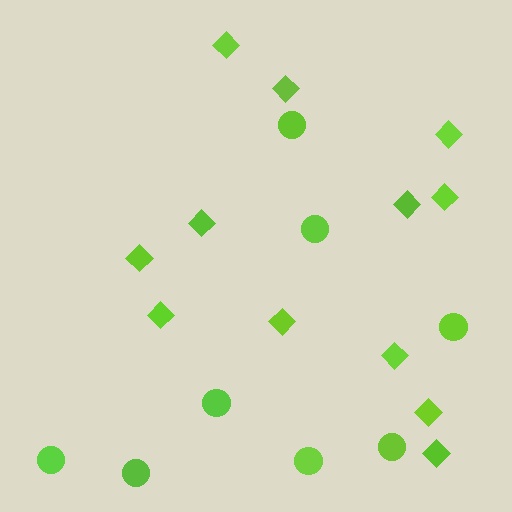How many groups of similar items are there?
There are 2 groups: one group of diamonds (12) and one group of circles (8).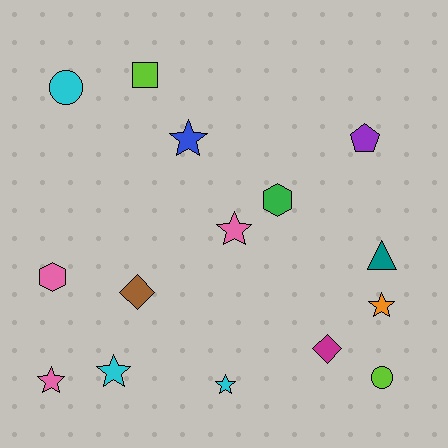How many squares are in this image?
There is 1 square.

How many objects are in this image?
There are 15 objects.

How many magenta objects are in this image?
There is 1 magenta object.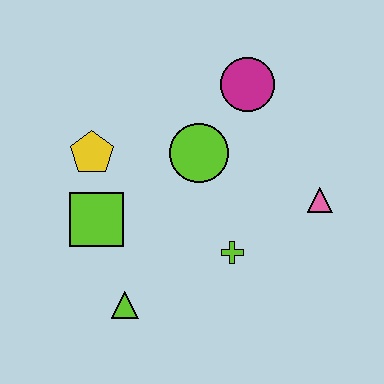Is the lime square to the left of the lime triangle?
Yes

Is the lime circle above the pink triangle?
Yes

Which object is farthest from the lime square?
The pink triangle is farthest from the lime square.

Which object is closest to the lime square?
The yellow pentagon is closest to the lime square.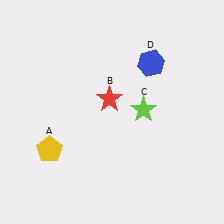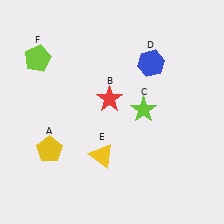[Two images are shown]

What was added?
A yellow triangle (E), a lime pentagon (F) were added in Image 2.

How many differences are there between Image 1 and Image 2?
There are 2 differences between the two images.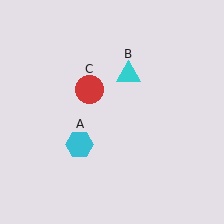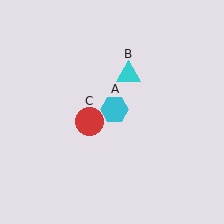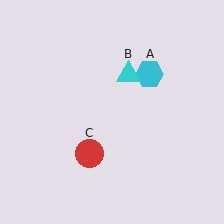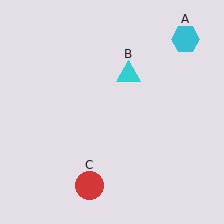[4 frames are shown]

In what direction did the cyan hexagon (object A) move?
The cyan hexagon (object A) moved up and to the right.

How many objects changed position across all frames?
2 objects changed position: cyan hexagon (object A), red circle (object C).